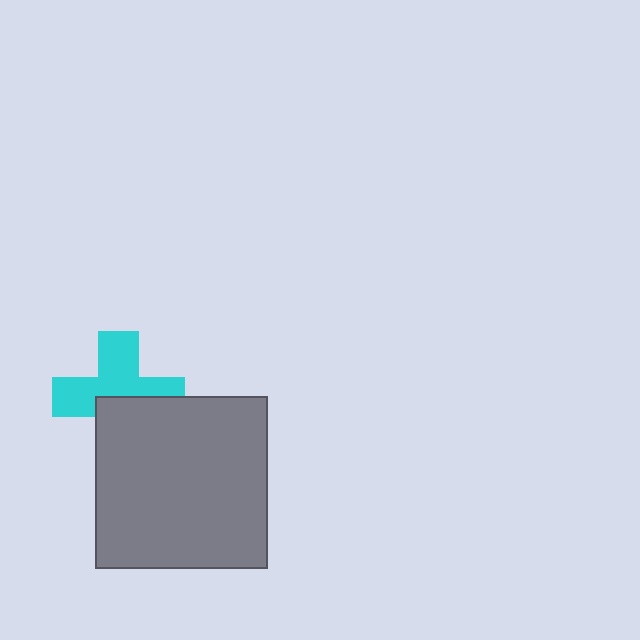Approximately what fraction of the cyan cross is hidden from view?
Roughly 42% of the cyan cross is hidden behind the gray square.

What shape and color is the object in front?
The object in front is a gray square.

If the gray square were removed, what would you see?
You would see the complete cyan cross.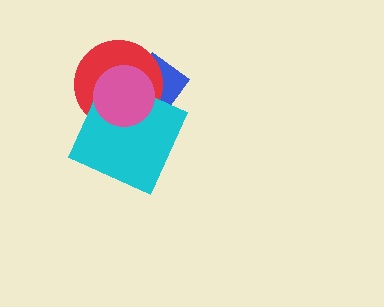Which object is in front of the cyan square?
The pink circle is in front of the cyan square.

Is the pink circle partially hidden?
No, no other shape covers it.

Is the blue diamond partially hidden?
Yes, it is partially covered by another shape.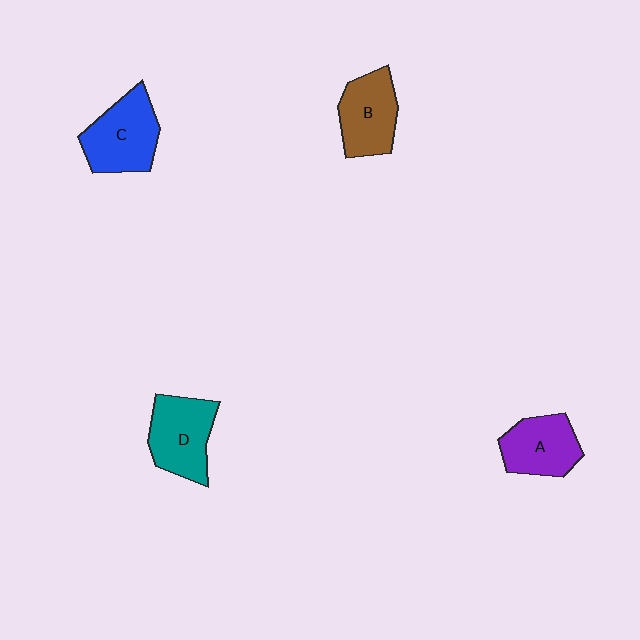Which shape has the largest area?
Shape C (blue).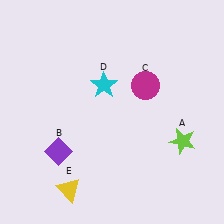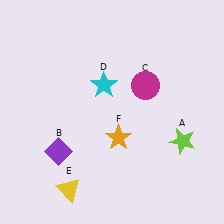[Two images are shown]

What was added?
An orange star (F) was added in Image 2.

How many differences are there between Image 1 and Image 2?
There is 1 difference between the two images.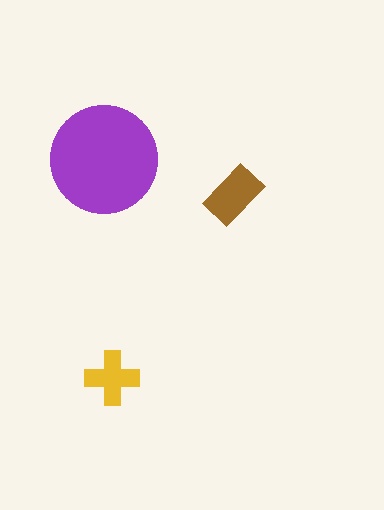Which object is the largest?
The purple circle.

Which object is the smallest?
The yellow cross.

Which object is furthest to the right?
The brown rectangle is rightmost.